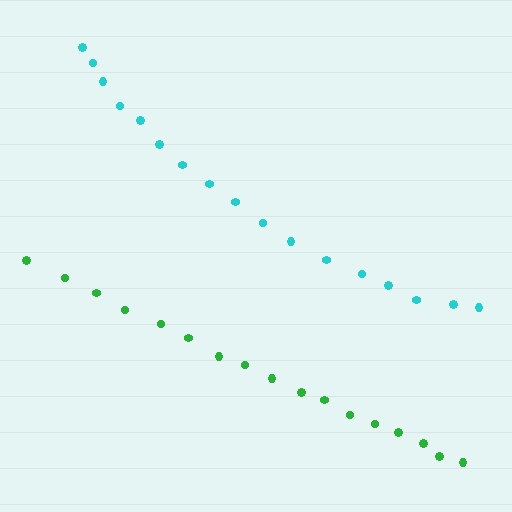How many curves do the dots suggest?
There are 2 distinct paths.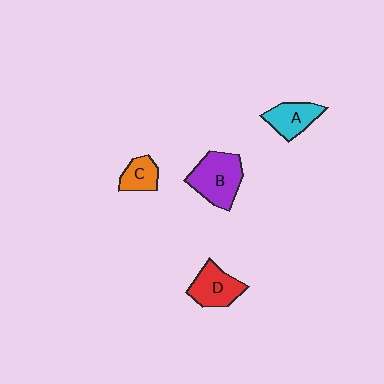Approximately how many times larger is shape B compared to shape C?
Approximately 2.0 times.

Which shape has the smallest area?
Shape C (orange).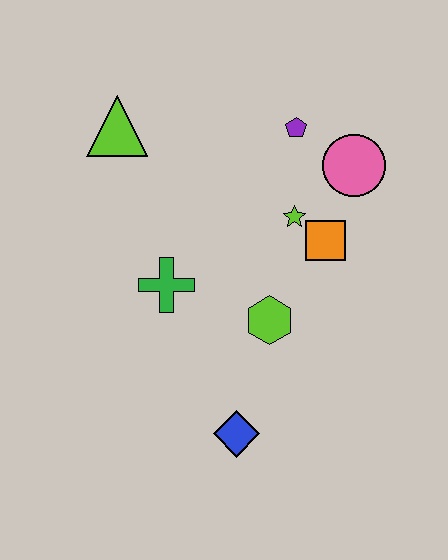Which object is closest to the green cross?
The lime hexagon is closest to the green cross.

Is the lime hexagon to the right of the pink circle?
No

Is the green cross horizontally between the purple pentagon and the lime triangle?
Yes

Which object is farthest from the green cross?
The pink circle is farthest from the green cross.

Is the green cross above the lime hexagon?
Yes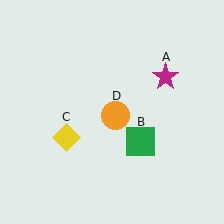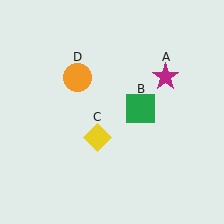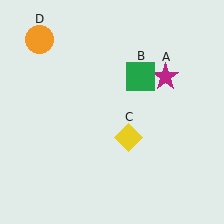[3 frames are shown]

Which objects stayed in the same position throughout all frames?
Magenta star (object A) remained stationary.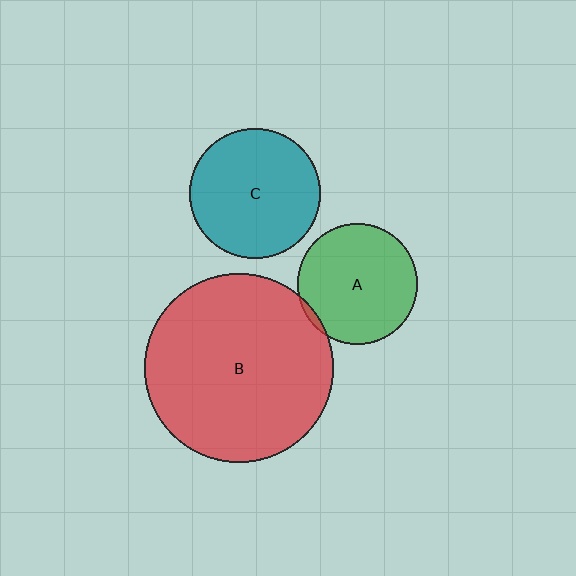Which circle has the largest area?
Circle B (red).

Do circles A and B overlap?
Yes.